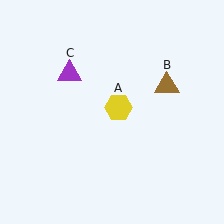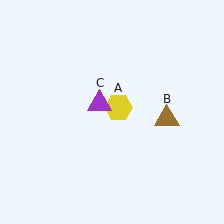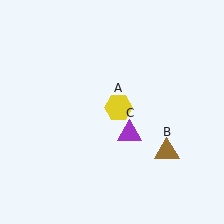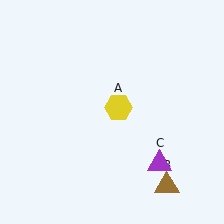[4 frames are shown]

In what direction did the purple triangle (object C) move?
The purple triangle (object C) moved down and to the right.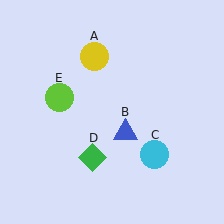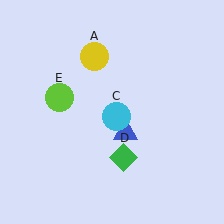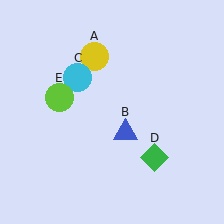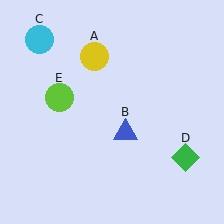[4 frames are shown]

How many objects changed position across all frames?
2 objects changed position: cyan circle (object C), green diamond (object D).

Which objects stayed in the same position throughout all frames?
Yellow circle (object A) and blue triangle (object B) and lime circle (object E) remained stationary.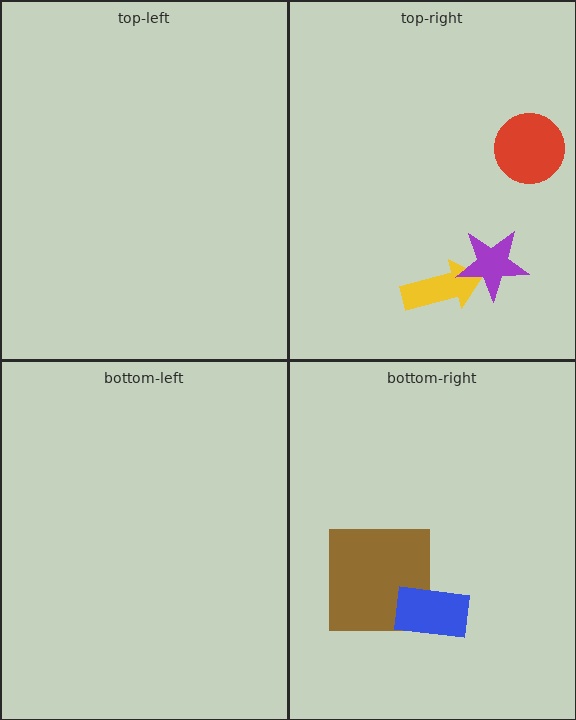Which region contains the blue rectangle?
The bottom-right region.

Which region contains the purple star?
The top-right region.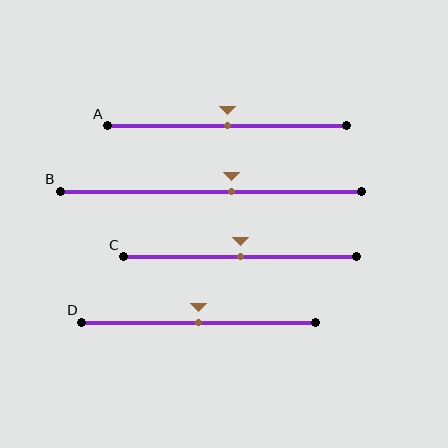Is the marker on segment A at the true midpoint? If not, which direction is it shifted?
Yes, the marker on segment A is at the true midpoint.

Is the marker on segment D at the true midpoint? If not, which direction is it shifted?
Yes, the marker on segment D is at the true midpoint.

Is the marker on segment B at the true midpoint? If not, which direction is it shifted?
No, the marker on segment B is shifted to the right by about 7% of the segment length.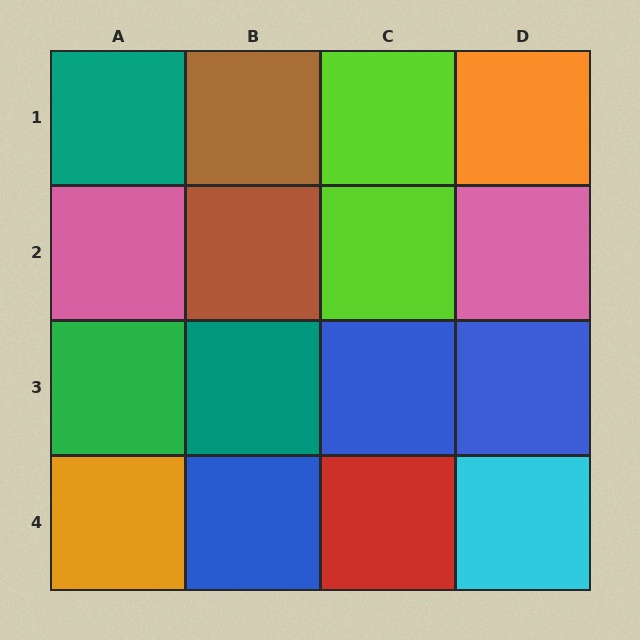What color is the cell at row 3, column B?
Teal.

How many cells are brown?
2 cells are brown.